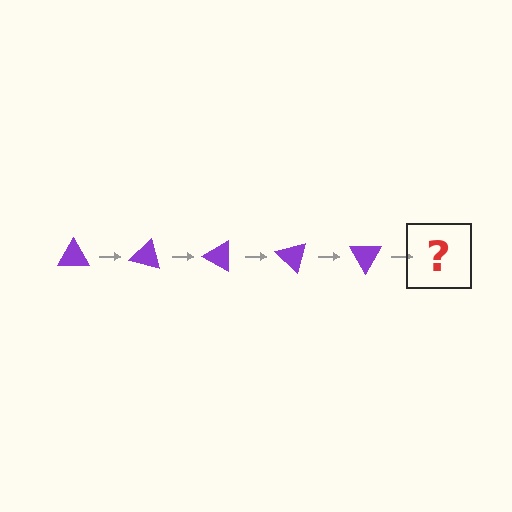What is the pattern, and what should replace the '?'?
The pattern is that the triangle rotates 15 degrees each step. The '?' should be a purple triangle rotated 75 degrees.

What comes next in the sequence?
The next element should be a purple triangle rotated 75 degrees.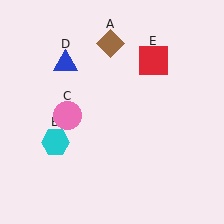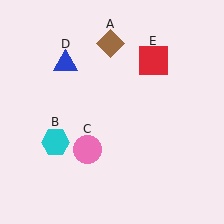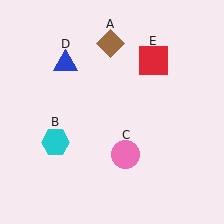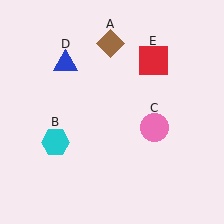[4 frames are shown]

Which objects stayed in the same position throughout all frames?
Brown diamond (object A) and cyan hexagon (object B) and blue triangle (object D) and red square (object E) remained stationary.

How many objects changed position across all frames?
1 object changed position: pink circle (object C).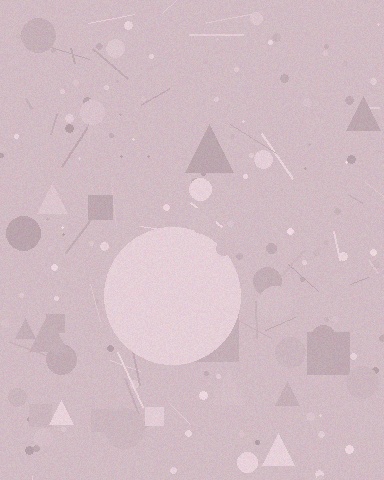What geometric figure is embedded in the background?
A circle is embedded in the background.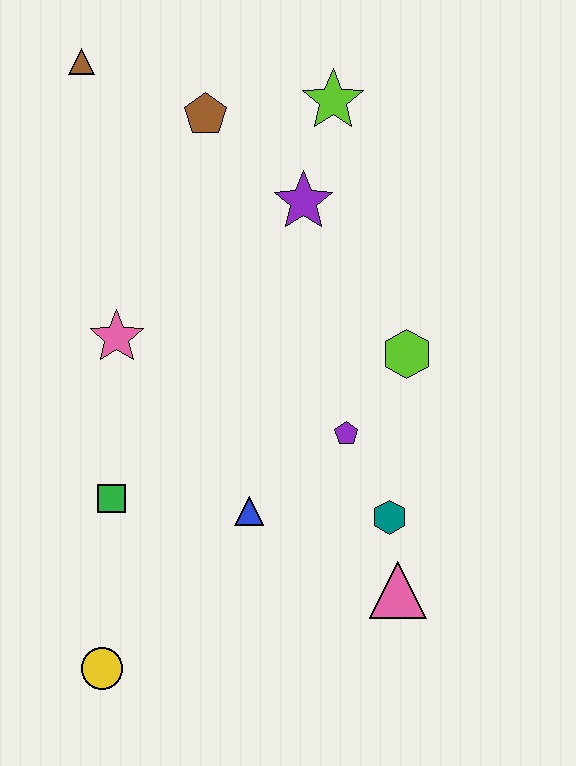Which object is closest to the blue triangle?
The purple pentagon is closest to the blue triangle.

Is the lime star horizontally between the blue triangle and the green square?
No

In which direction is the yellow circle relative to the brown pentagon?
The yellow circle is below the brown pentagon.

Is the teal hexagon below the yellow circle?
No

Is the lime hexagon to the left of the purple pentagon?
No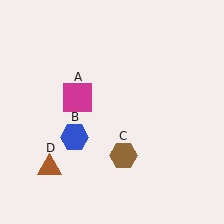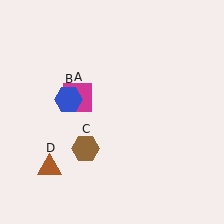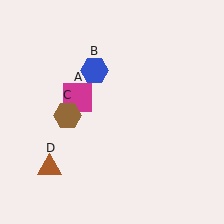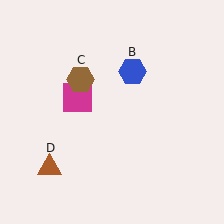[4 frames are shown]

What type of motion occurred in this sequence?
The blue hexagon (object B), brown hexagon (object C) rotated clockwise around the center of the scene.